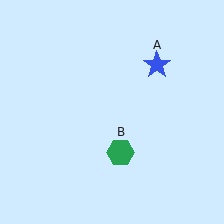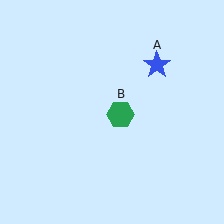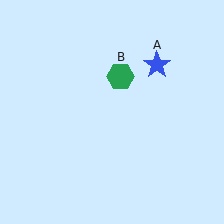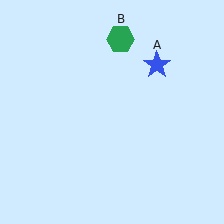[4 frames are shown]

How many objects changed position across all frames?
1 object changed position: green hexagon (object B).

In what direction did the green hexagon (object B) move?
The green hexagon (object B) moved up.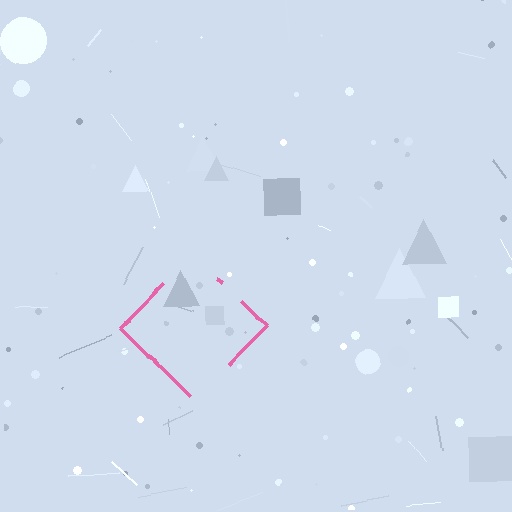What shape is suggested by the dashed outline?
The dashed outline suggests a diamond.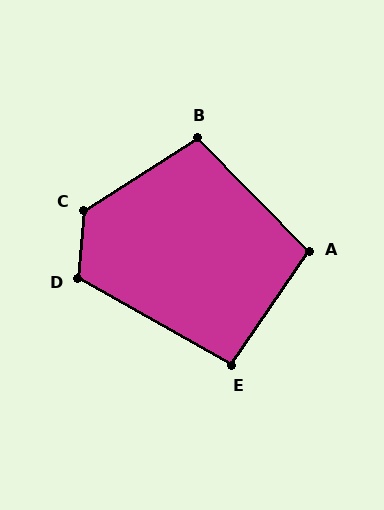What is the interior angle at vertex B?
Approximately 102 degrees (obtuse).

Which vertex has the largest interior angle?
C, at approximately 128 degrees.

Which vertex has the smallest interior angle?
E, at approximately 95 degrees.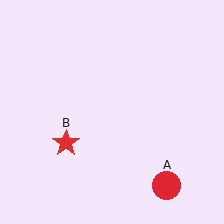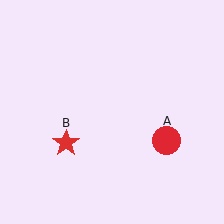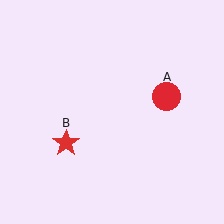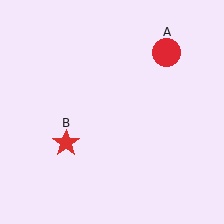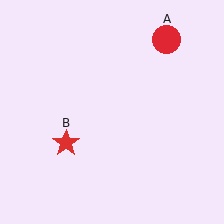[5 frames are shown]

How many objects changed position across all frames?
1 object changed position: red circle (object A).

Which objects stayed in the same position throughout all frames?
Red star (object B) remained stationary.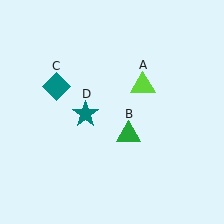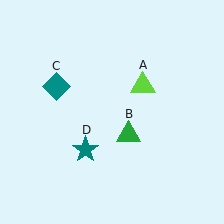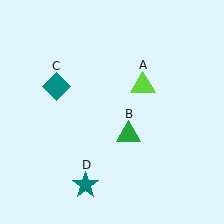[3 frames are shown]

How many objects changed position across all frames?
1 object changed position: teal star (object D).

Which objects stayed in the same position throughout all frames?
Lime triangle (object A) and green triangle (object B) and teal diamond (object C) remained stationary.